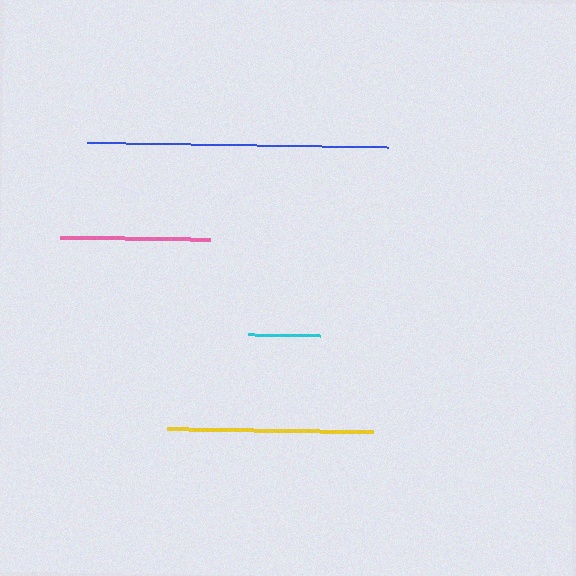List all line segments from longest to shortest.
From longest to shortest: blue, yellow, pink, cyan.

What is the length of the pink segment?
The pink segment is approximately 150 pixels long.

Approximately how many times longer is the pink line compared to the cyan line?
The pink line is approximately 2.1 times the length of the cyan line.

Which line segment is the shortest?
The cyan line is the shortest at approximately 72 pixels.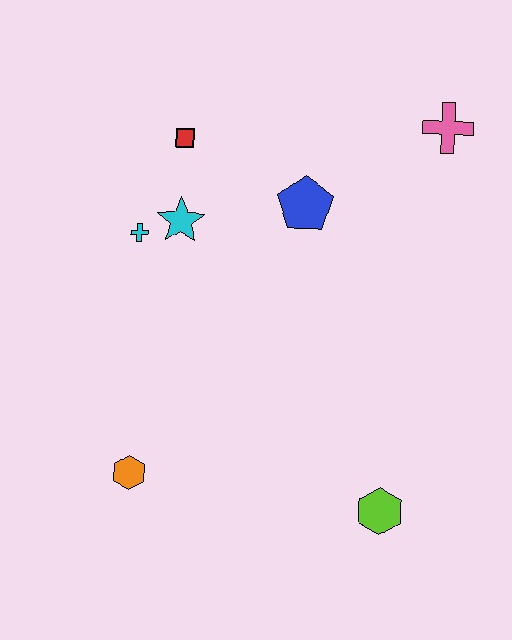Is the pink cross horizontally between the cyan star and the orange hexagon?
No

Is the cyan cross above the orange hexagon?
Yes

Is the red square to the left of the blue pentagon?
Yes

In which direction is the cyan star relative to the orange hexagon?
The cyan star is above the orange hexagon.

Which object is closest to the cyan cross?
The cyan star is closest to the cyan cross.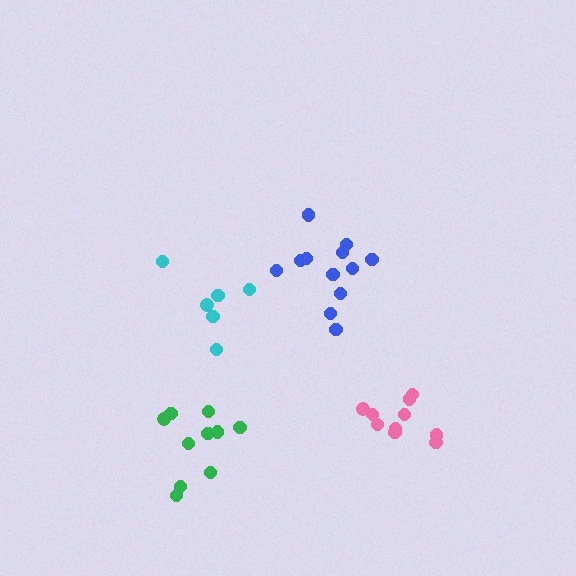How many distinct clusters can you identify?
There are 4 distinct clusters.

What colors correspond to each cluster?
The clusters are colored: pink, blue, cyan, green.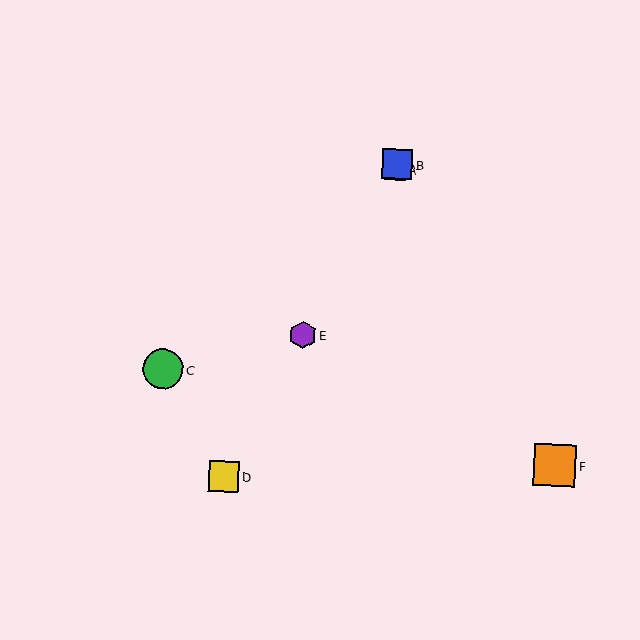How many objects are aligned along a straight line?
4 objects (A, B, D, E) are aligned along a straight line.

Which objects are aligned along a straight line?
Objects A, B, D, E are aligned along a straight line.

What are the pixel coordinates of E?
Object E is at (303, 335).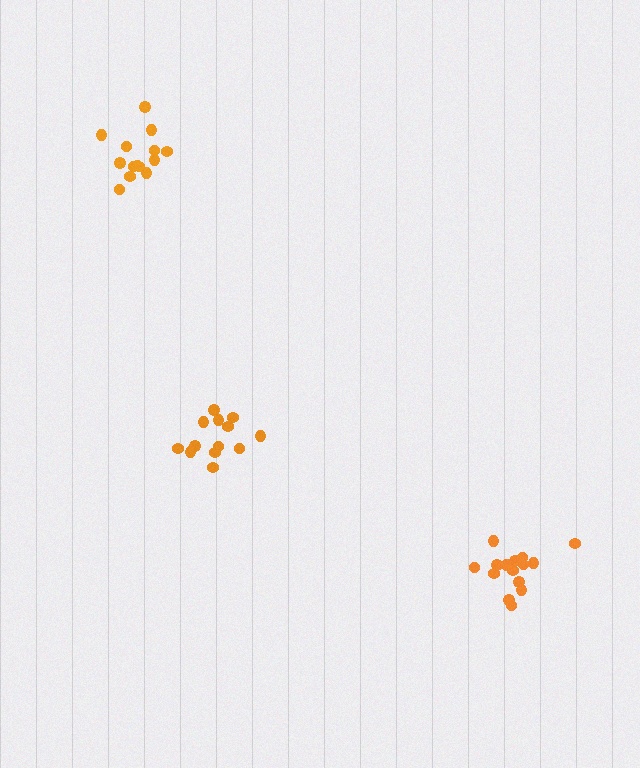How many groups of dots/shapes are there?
There are 3 groups.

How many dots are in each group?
Group 1: 16 dots, Group 2: 14 dots, Group 3: 13 dots (43 total).